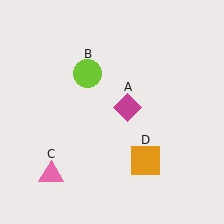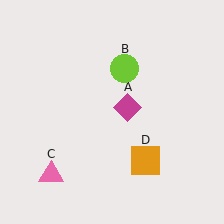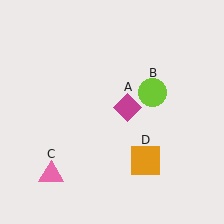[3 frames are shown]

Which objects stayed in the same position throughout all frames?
Magenta diamond (object A) and pink triangle (object C) and orange square (object D) remained stationary.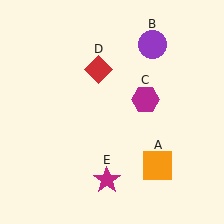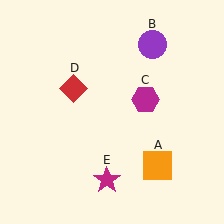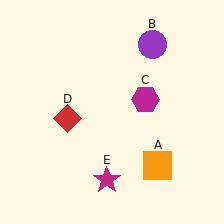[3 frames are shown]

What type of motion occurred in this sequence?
The red diamond (object D) rotated counterclockwise around the center of the scene.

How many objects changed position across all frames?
1 object changed position: red diamond (object D).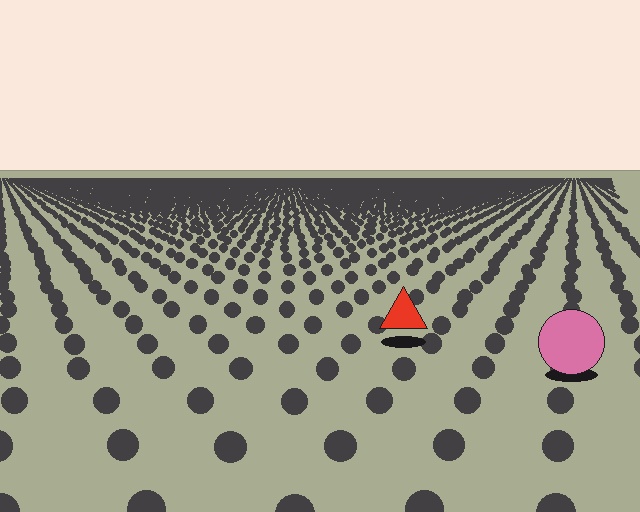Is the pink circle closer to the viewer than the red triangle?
Yes. The pink circle is closer — you can tell from the texture gradient: the ground texture is coarser near it.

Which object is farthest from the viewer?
The red triangle is farthest from the viewer. It appears smaller and the ground texture around it is denser.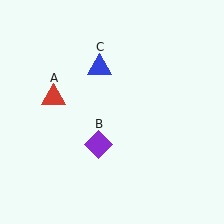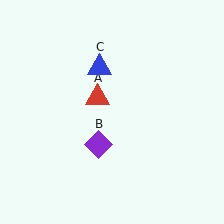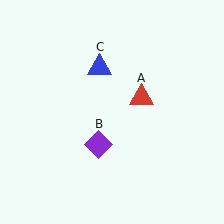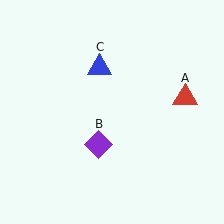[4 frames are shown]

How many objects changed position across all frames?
1 object changed position: red triangle (object A).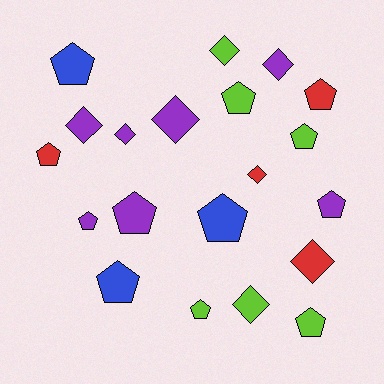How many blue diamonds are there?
There are no blue diamonds.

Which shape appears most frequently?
Pentagon, with 12 objects.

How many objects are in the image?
There are 20 objects.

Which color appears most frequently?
Purple, with 7 objects.